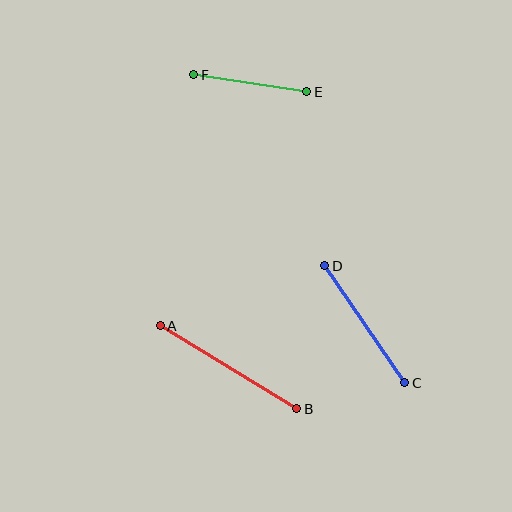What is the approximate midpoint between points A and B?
The midpoint is at approximately (228, 367) pixels.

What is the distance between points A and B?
The distance is approximately 160 pixels.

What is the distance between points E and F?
The distance is approximately 114 pixels.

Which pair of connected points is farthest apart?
Points A and B are farthest apart.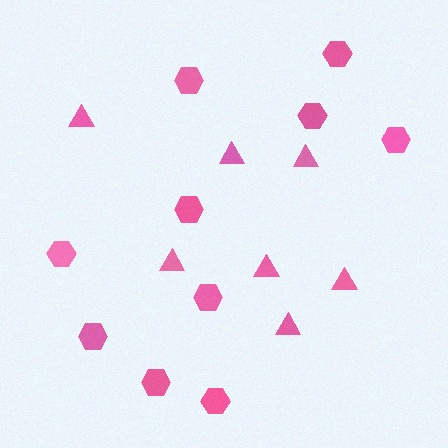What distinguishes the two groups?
There are 2 groups: one group of hexagons (10) and one group of triangles (7).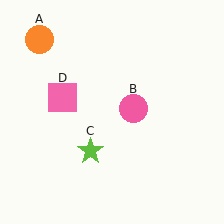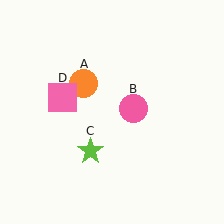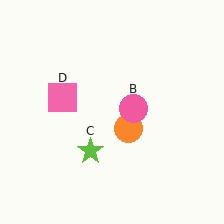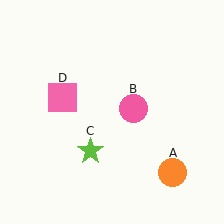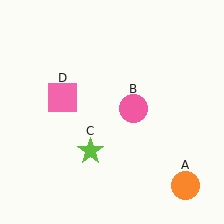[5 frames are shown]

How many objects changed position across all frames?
1 object changed position: orange circle (object A).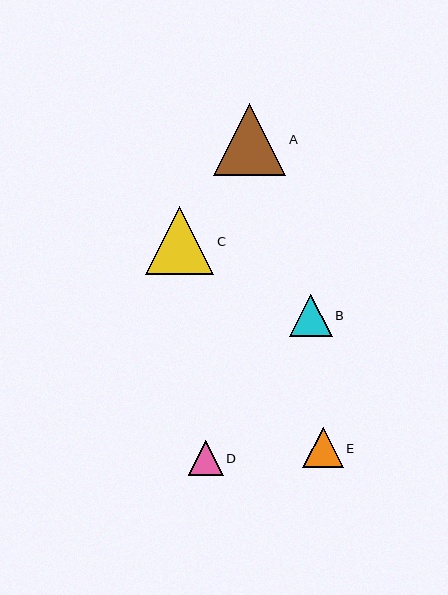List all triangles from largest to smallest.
From largest to smallest: A, C, B, E, D.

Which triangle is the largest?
Triangle A is the largest with a size of approximately 72 pixels.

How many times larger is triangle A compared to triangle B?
Triangle A is approximately 1.7 times the size of triangle B.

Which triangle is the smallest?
Triangle D is the smallest with a size of approximately 35 pixels.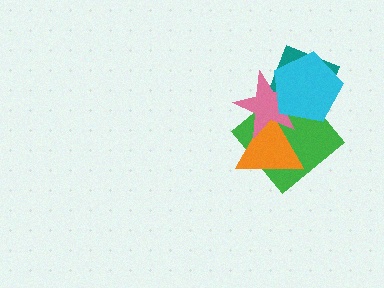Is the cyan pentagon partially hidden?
No, no other shape covers it.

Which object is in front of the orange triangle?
The pink star is in front of the orange triangle.